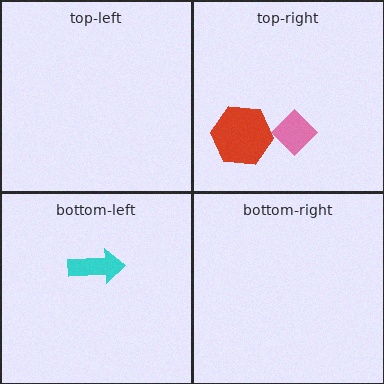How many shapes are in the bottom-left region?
1.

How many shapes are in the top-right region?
2.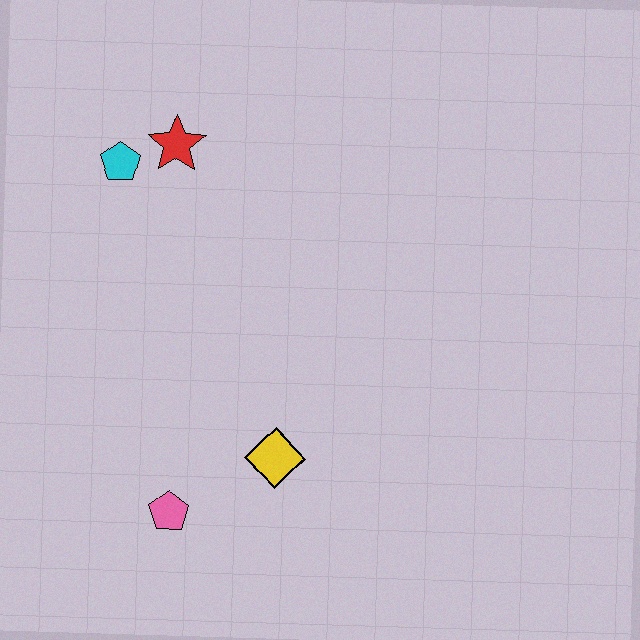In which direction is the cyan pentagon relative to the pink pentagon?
The cyan pentagon is above the pink pentagon.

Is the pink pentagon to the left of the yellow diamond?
Yes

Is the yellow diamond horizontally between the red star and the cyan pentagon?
No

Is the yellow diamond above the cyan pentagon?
No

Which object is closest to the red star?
The cyan pentagon is closest to the red star.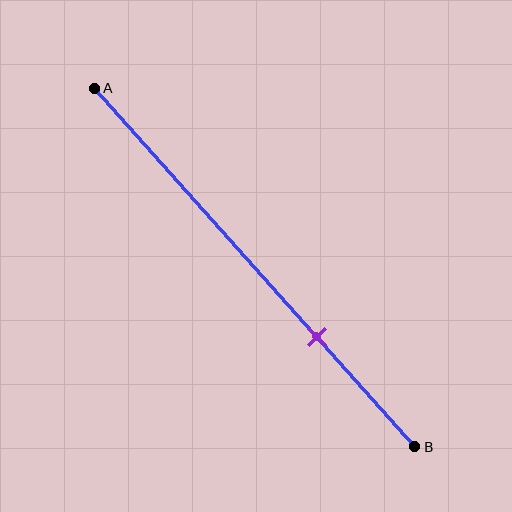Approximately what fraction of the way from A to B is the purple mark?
The purple mark is approximately 70% of the way from A to B.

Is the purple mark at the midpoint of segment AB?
No, the mark is at about 70% from A, not at the 50% midpoint.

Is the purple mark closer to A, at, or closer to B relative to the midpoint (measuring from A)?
The purple mark is closer to point B than the midpoint of segment AB.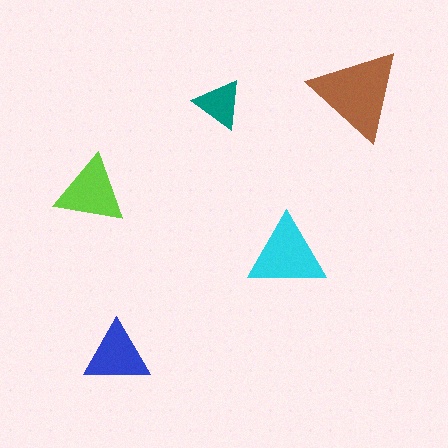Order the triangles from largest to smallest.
the brown one, the cyan one, the lime one, the blue one, the teal one.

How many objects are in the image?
There are 5 objects in the image.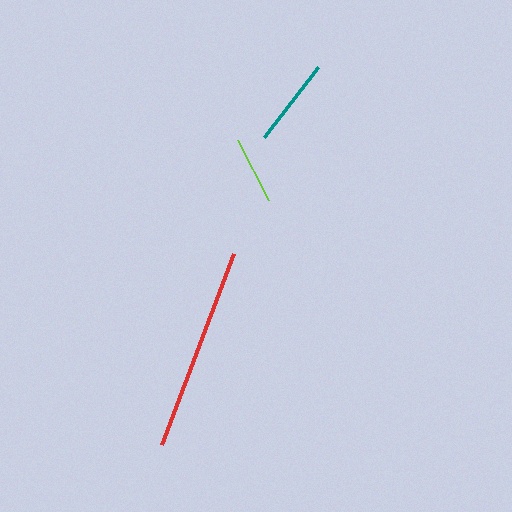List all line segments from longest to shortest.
From longest to shortest: red, teal, lime.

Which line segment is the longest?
The red line is the longest at approximately 204 pixels.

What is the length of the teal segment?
The teal segment is approximately 88 pixels long.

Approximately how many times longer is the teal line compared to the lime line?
The teal line is approximately 1.3 times the length of the lime line.